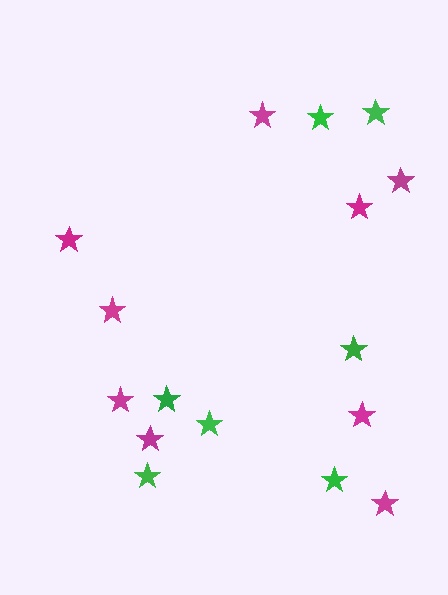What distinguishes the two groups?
There are 2 groups: one group of green stars (7) and one group of magenta stars (9).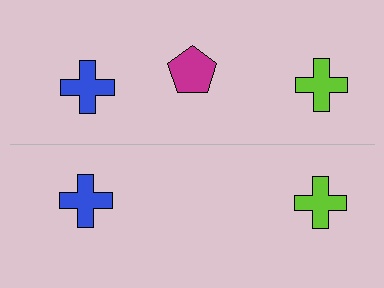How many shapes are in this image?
There are 5 shapes in this image.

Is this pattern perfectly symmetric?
No, the pattern is not perfectly symmetric. A magenta pentagon is missing from the bottom side.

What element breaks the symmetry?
A magenta pentagon is missing from the bottom side.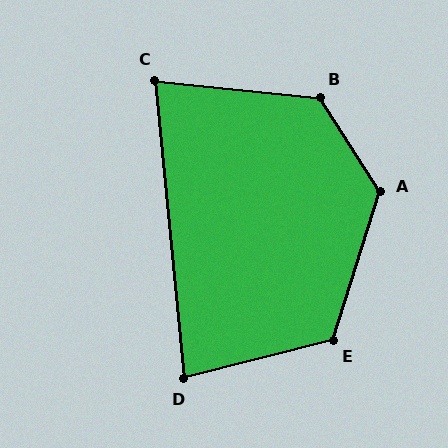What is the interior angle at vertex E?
Approximately 122 degrees (obtuse).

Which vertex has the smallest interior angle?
C, at approximately 79 degrees.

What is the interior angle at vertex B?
Approximately 128 degrees (obtuse).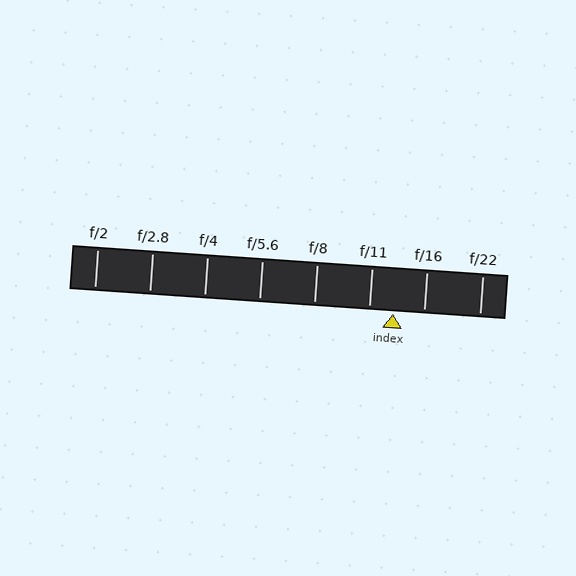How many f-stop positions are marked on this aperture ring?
There are 8 f-stop positions marked.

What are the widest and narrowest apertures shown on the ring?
The widest aperture shown is f/2 and the narrowest is f/22.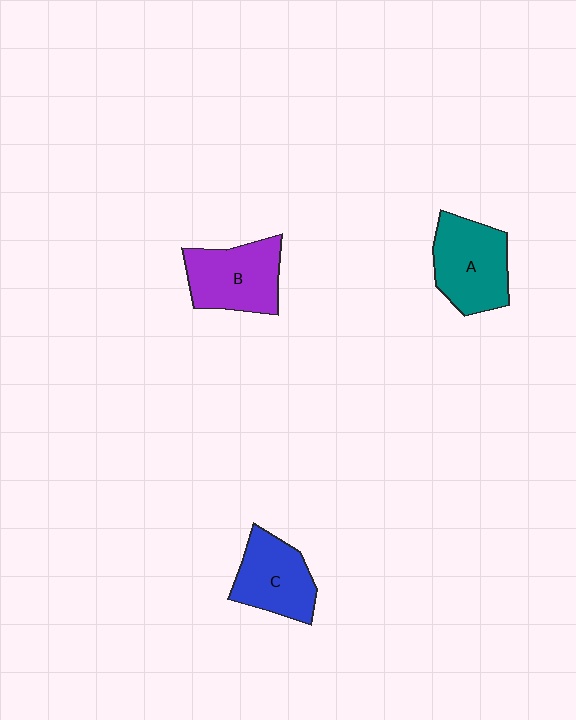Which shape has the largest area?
Shape A (teal).